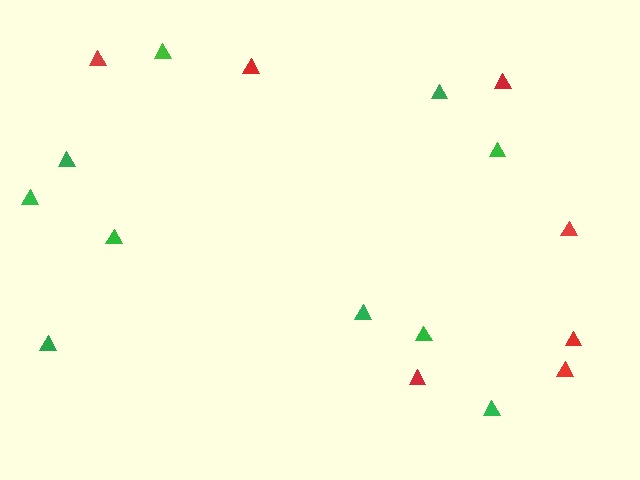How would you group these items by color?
There are 2 groups: one group of red triangles (7) and one group of green triangles (10).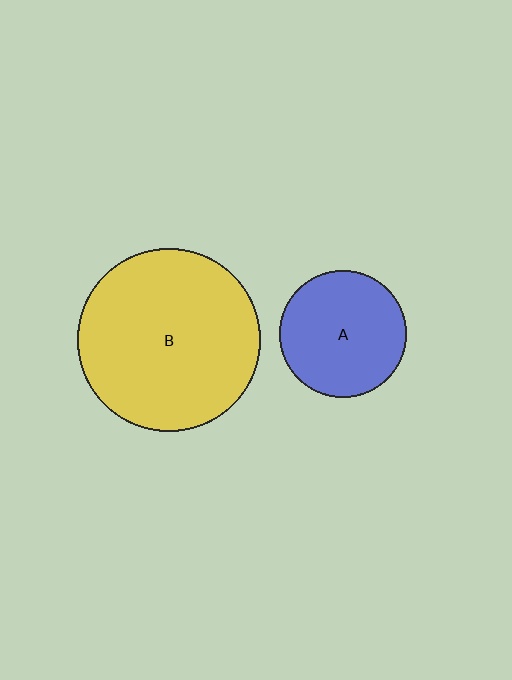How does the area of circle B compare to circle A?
Approximately 2.1 times.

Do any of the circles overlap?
No, none of the circles overlap.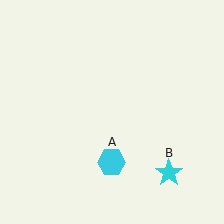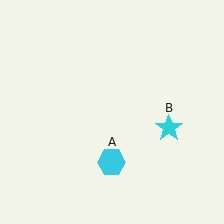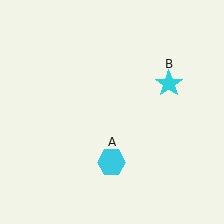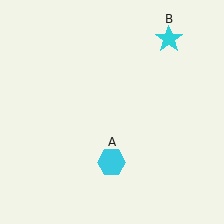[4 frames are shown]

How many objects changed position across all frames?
1 object changed position: cyan star (object B).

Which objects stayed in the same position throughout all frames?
Cyan hexagon (object A) remained stationary.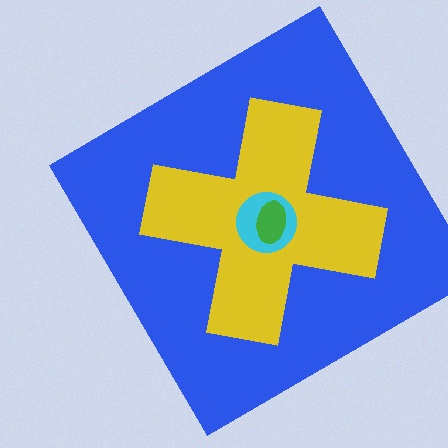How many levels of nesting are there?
4.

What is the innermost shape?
The green ellipse.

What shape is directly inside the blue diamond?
The yellow cross.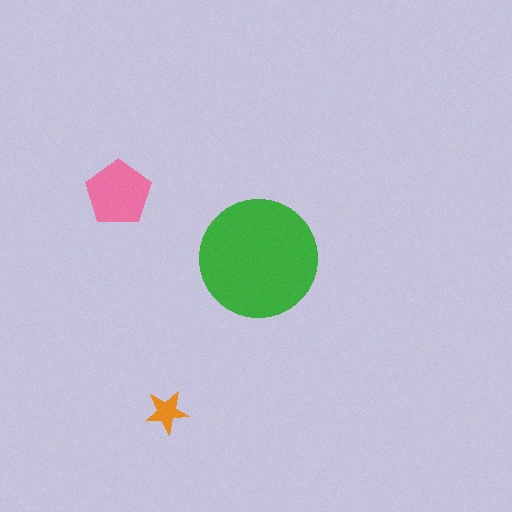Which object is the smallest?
The orange star.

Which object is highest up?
The pink pentagon is topmost.